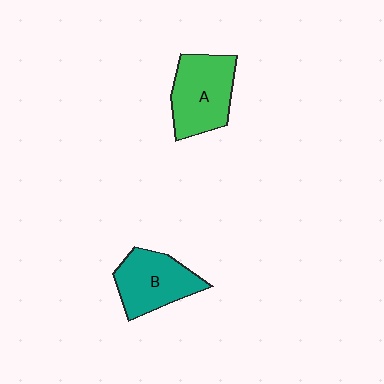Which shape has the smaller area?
Shape B (teal).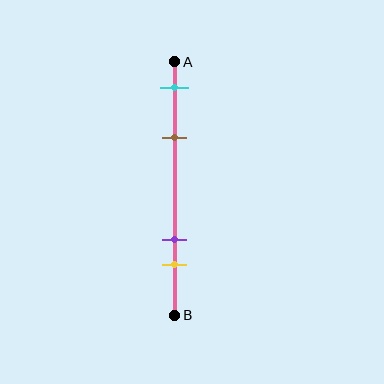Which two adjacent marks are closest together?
The purple and yellow marks are the closest adjacent pair.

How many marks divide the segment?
There are 4 marks dividing the segment.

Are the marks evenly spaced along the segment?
No, the marks are not evenly spaced.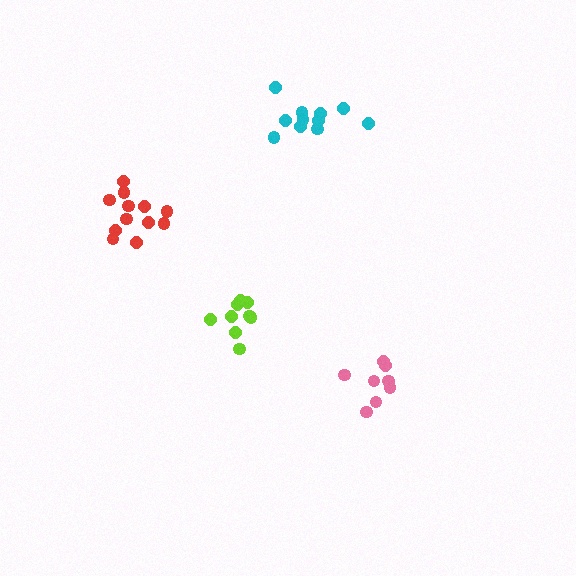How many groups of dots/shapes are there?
There are 4 groups.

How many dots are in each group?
Group 1: 8 dots, Group 2: 11 dots, Group 3: 12 dots, Group 4: 9 dots (40 total).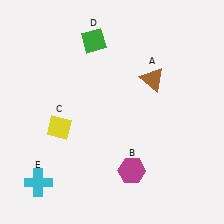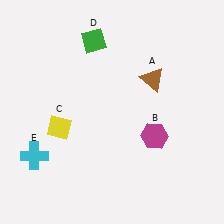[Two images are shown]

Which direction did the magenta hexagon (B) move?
The magenta hexagon (B) moved up.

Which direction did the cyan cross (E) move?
The cyan cross (E) moved up.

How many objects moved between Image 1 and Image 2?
2 objects moved between the two images.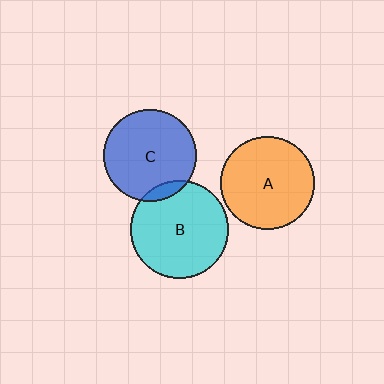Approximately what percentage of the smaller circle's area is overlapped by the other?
Approximately 10%.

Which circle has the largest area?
Circle B (cyan).